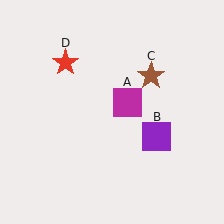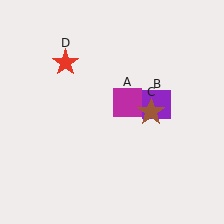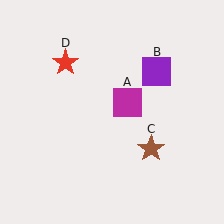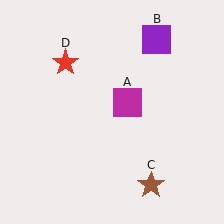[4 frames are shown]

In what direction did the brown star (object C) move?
The brown star (object C) moved down.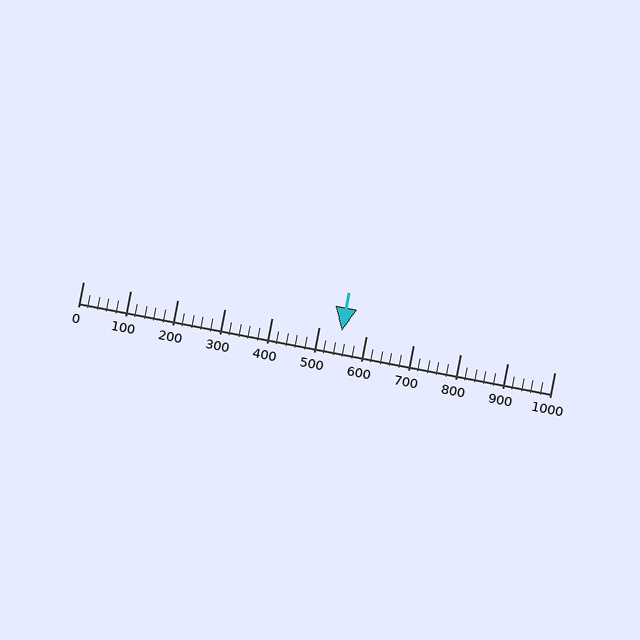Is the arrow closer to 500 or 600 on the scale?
The arrow is closer to 500.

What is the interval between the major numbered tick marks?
The major tick marks are spaced 100 units apart.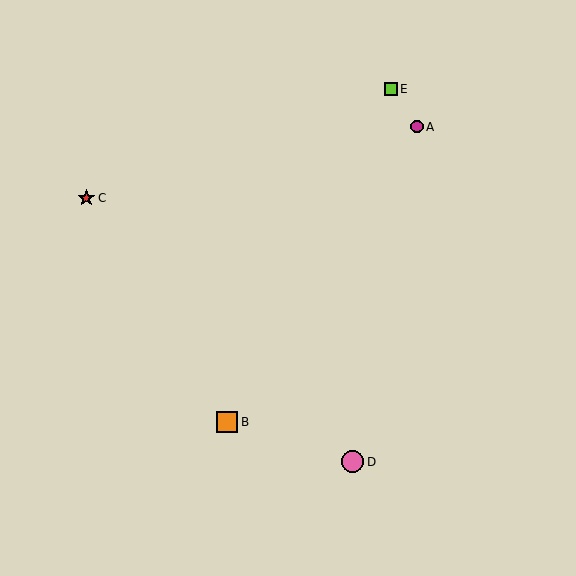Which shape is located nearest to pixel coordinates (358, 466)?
The pink circle (labeled D) at (353, 462) is nearest to that location.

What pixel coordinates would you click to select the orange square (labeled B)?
Click at (227, 422) to select the orange square B.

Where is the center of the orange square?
The center of the orange square is at (227, 422).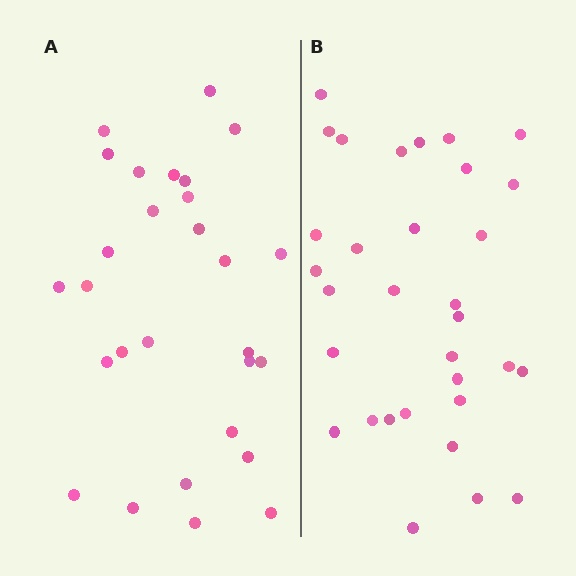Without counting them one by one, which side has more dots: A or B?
Region B (the right region) has more dots.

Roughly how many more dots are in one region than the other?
Region B has about 4 more dots than region A.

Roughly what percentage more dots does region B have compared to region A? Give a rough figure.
About 15% more.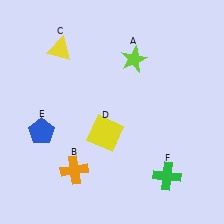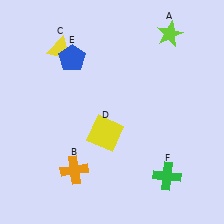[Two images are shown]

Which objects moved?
The objects that moved are: the lime star (A), the blue pentagon (E).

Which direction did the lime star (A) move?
The lime star (A) moved right.